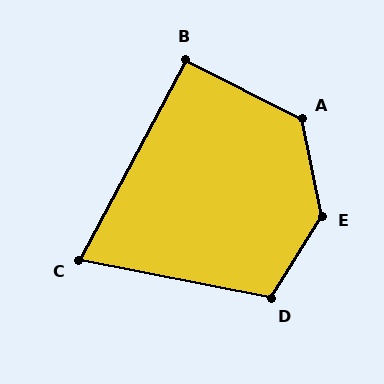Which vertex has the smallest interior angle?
C, at approximately 73 degrees.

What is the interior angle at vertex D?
Approximately 111 degrees (obtuse).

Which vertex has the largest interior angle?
E, at approximately 136 degrees.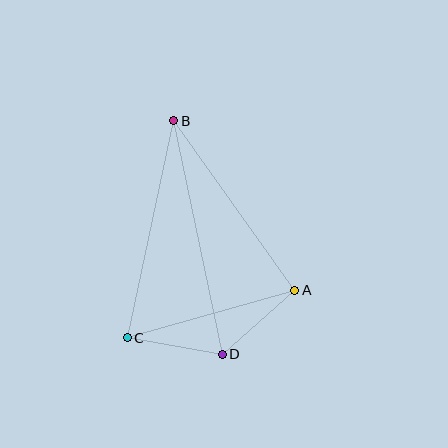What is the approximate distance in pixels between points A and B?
The distance between A and B is approximately 208 pixels.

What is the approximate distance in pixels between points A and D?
The distance between A and D is approximately 97 pixels.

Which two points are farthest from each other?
Points B and D are farthest from each other.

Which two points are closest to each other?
Points C and D are closest to each other.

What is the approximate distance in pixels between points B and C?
The distance between B and C is approximately 222 pixels.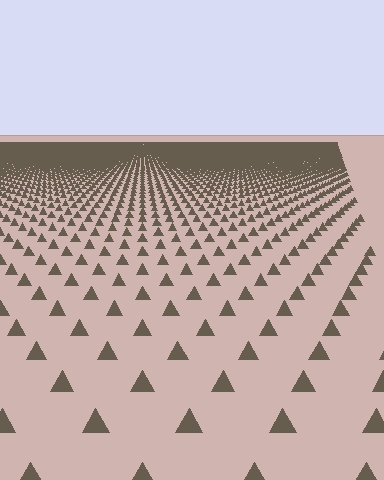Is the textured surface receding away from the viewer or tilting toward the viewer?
The surface is receding away from the viewer. Texture elements get smaller and denser toward the top.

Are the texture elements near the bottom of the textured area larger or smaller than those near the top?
Larger. Near the bottom, elements are closer to the viewer and appear at a bigger on-screen size.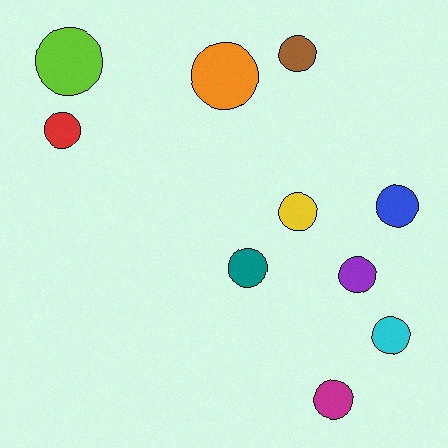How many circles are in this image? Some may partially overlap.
There are 10 circles.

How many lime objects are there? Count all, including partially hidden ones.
There is 1 lime object.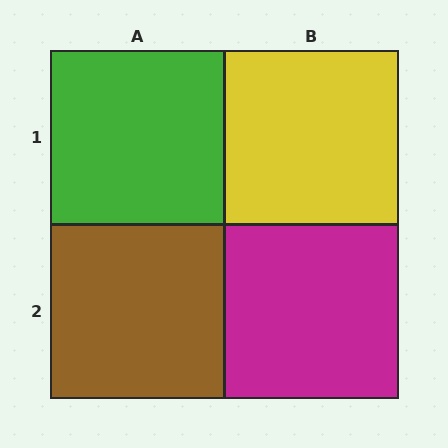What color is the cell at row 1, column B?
Yellow.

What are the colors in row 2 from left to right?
Brown, magenta.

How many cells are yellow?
1 cell is yellow.